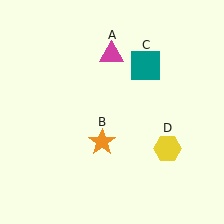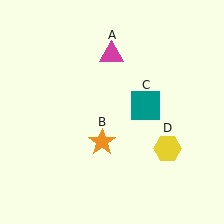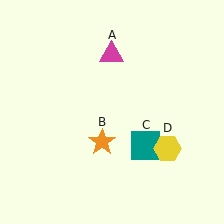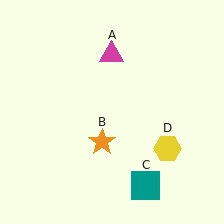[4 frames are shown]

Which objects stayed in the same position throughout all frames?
Magenta triangle (object A) and orange star (object B) and yellow hexagon (object D) remained stationary.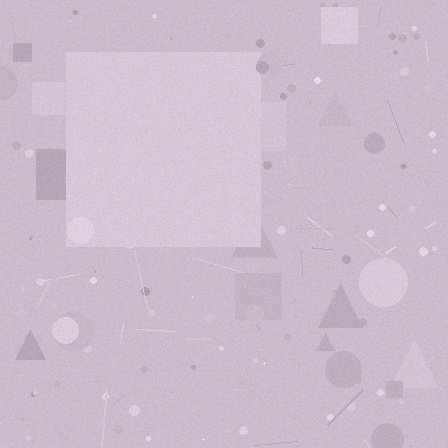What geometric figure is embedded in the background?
A square is embedded in the background.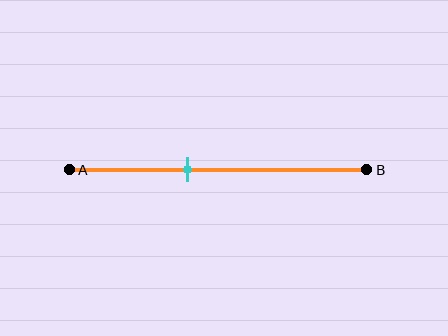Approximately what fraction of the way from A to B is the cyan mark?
The cyan mark is approximately 40% of the way from A to B.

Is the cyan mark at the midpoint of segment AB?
No, the mark is at about 40% from A, not at the 50% midpoint.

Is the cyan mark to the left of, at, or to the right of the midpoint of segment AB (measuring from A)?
The cyan mark is to the left of the midpoint of segment AB.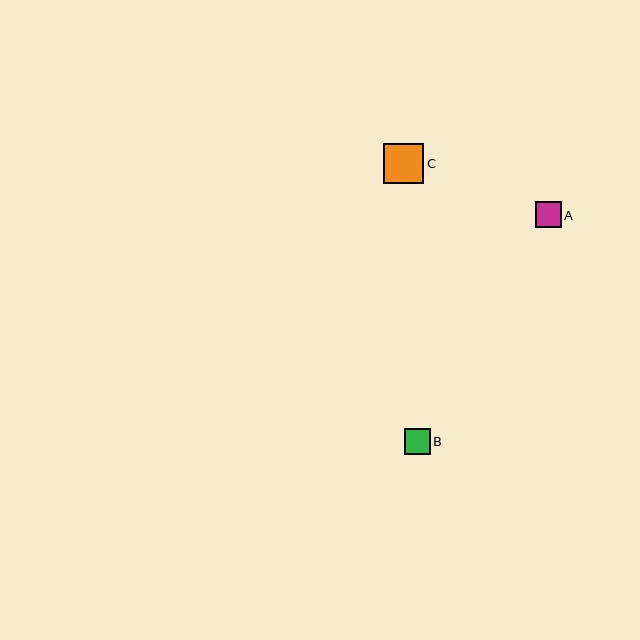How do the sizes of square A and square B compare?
Square A and square B are approximately the same size.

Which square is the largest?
Square C is the largest with a size of approximately 40 pixels.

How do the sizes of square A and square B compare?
Square A and square B are approximately the same size.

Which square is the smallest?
Square B is the smallest with a size of approximately 26 pixels.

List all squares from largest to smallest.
From largest to smallest: C, A, B.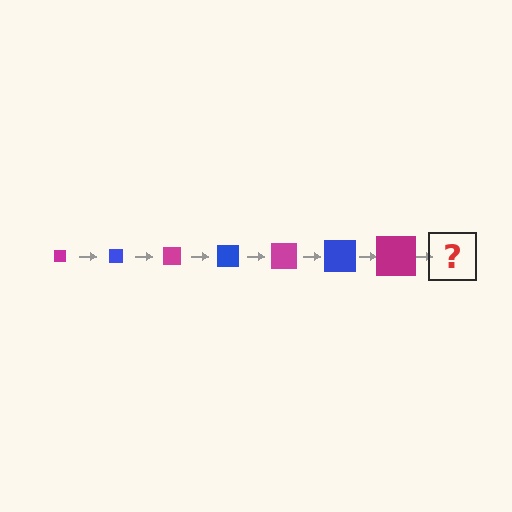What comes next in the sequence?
The next element should be a blue square, larger than the previous one.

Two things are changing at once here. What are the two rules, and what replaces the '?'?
The two rules are that the square grows larger each step and the color cycles through magenta and blue. The '?' should be a blue square, larger than the previous one.